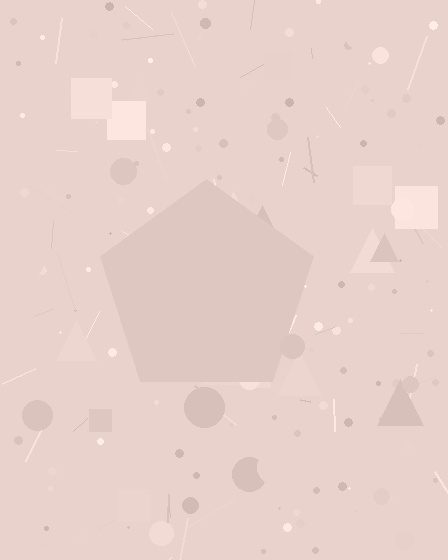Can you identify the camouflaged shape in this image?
The camouflaged shape is a pentagon.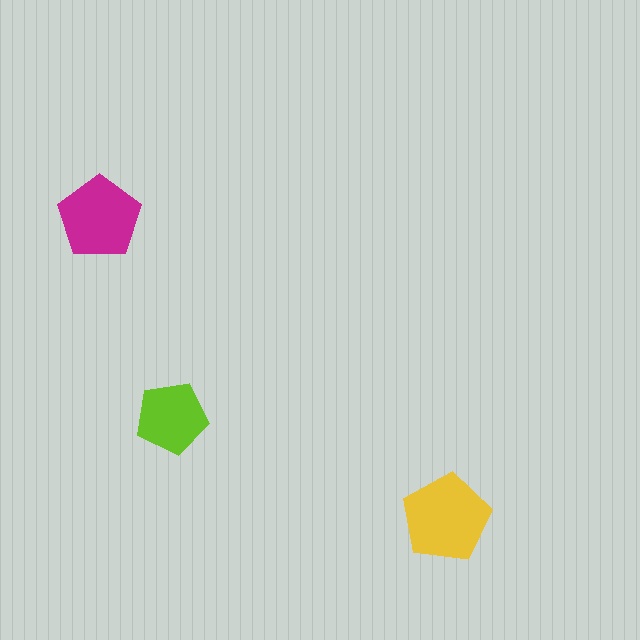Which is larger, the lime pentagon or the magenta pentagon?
The magenta one.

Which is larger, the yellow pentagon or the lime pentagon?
The yellow one.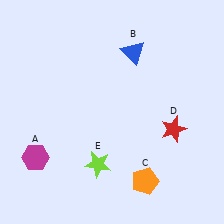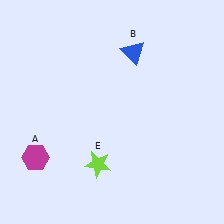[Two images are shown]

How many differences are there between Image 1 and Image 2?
There are 2 differences between the two images.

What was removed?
The red star (D), the orange pentagon (C) were removed in Image 2.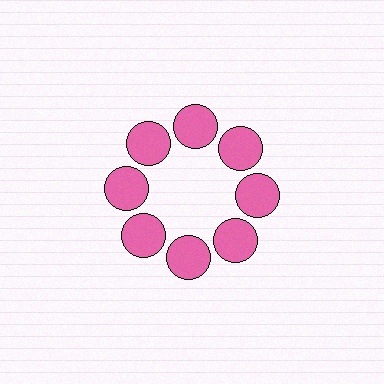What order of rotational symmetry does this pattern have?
This pattern has 8-fold rotational symmetry.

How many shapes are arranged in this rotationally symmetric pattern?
There are 8 shapes, arranged in 8 groups of 1.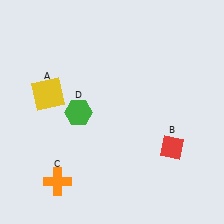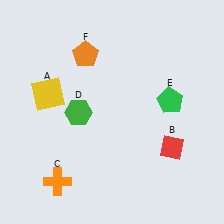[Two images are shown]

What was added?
A green pentagon (E), an orange pentagon (F) were added in Image 2.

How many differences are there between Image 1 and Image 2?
There are 2 differences between the two images.